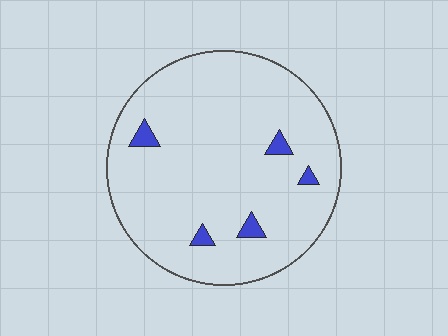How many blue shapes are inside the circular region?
5.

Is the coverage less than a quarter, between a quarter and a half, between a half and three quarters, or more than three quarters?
Less than a quarter.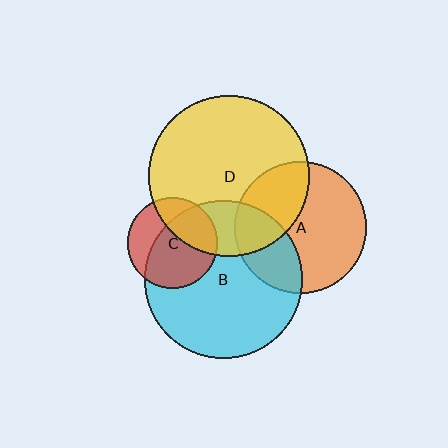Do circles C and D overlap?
Yes.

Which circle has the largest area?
Circle D (yellow).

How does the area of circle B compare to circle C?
Approximately 3.1 times.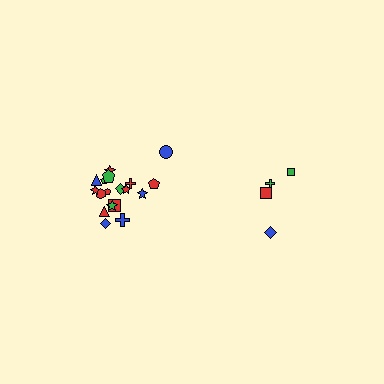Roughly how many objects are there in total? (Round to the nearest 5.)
Roughly 20 objects in total.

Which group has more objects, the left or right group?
The left group.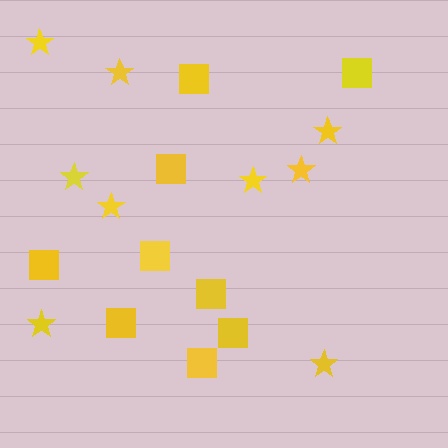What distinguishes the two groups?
There are 2 groups: one group of stars (9) and one group of squares (9).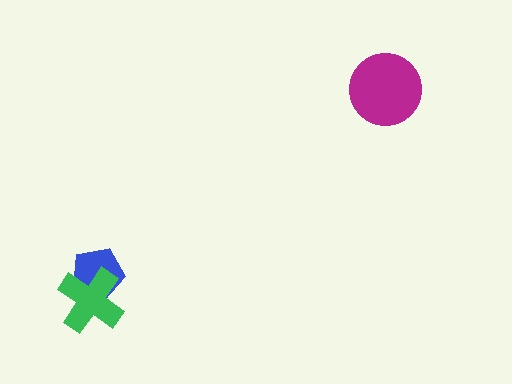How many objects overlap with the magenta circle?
0 objects overlap with the magenta circle.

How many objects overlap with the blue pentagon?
1 object overlaps with the blue pentagon.